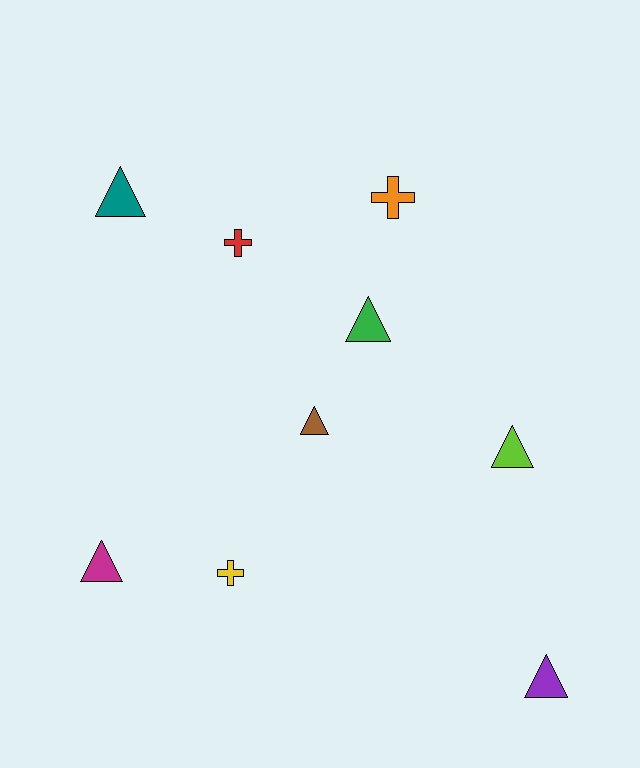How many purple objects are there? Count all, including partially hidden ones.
There is 1 purple object.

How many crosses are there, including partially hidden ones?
There are 3 crosses.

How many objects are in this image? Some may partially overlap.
There are 9 objects.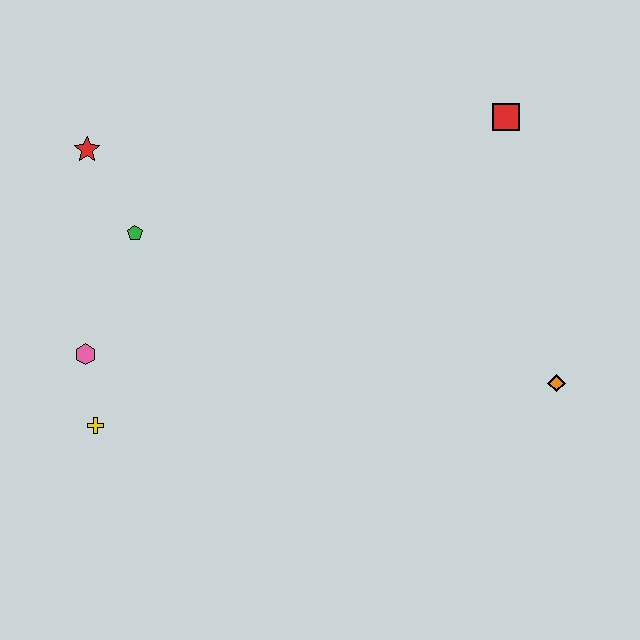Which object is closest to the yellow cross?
The pink hexagon is closest to the yellow cross.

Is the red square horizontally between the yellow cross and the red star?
No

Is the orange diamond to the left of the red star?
No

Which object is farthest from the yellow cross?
The red square is farthest from the yellow cross.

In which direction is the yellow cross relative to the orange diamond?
The yellow cross is to the left of the orange diamond.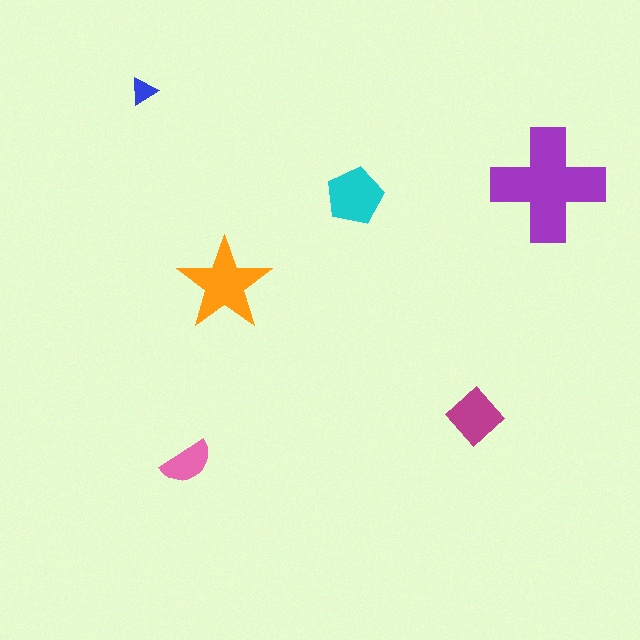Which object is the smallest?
The blue triangle.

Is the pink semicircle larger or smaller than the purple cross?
Smaller.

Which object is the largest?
The purple cross.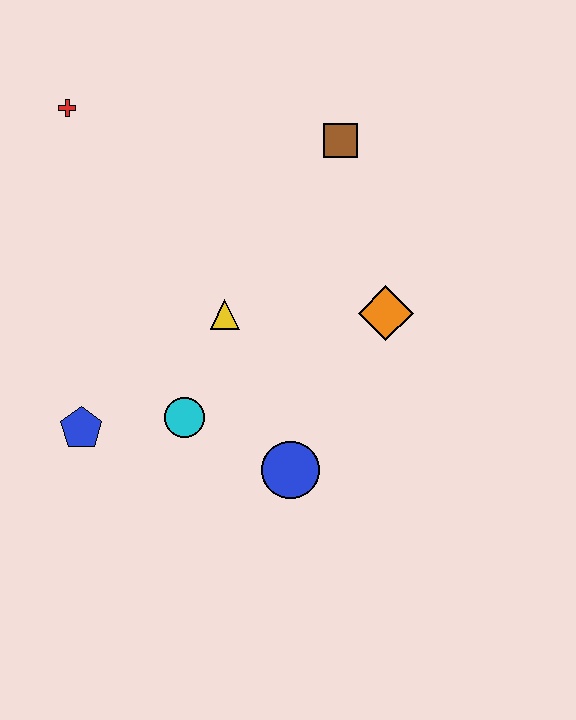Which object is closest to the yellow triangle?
The cyan circle is closest to the yellow triangle.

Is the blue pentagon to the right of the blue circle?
No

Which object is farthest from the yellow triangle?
The red cross is farthest from the yellow triangle.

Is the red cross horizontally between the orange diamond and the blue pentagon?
No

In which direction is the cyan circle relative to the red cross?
The cyan circle is below the red cross.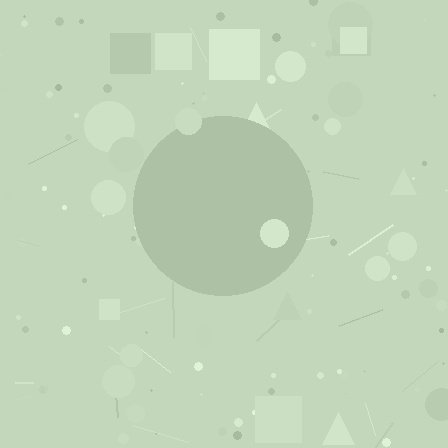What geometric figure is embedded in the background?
A circle is embedded in the background.